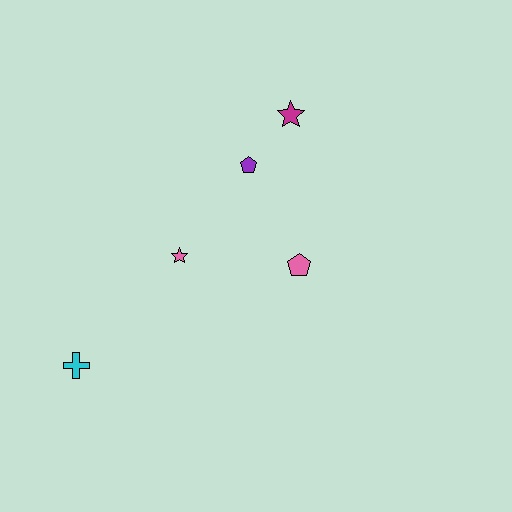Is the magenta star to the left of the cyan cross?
No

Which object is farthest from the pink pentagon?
The cyan cross is farthest from the pink pentagon.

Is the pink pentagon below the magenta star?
Yes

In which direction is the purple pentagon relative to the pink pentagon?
The purple pentagon is above the pink pentagon.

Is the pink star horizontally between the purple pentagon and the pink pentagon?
No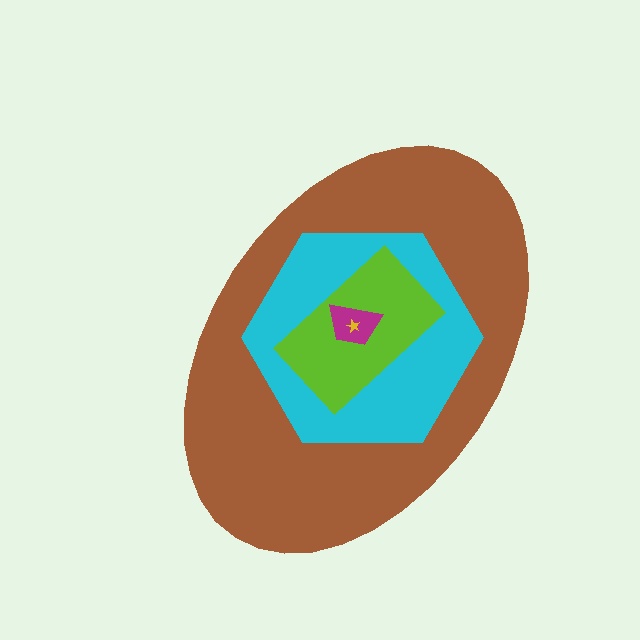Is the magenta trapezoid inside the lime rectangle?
Yes.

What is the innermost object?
The yellow star.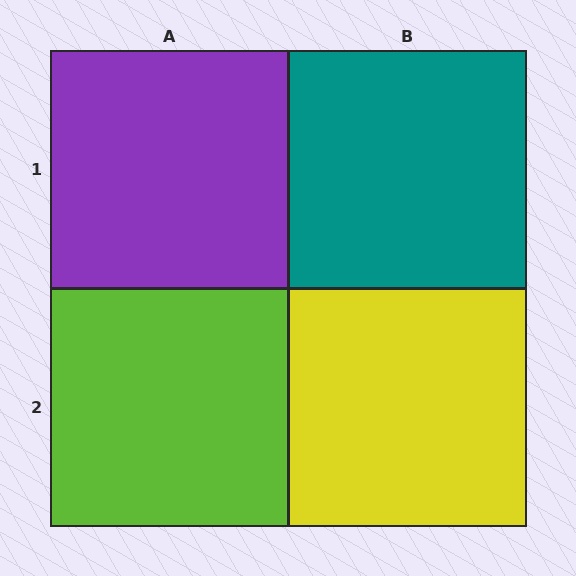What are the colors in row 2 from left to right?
Lime, yellow.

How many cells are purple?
1 cell is purple.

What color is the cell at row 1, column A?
Purple.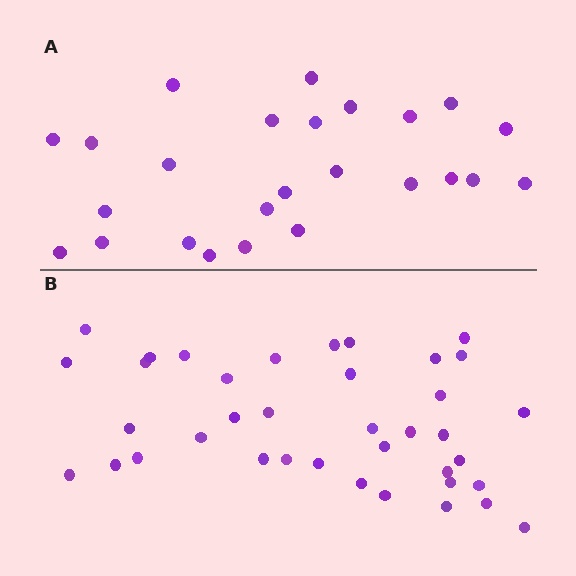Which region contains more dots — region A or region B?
Region B (the bottom region) has more dots.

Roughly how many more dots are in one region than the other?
Region B has approximately 15 more dots than region A.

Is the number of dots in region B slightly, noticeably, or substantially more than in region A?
Region B has substantially more. The ratio is roughly 1.5 to 1.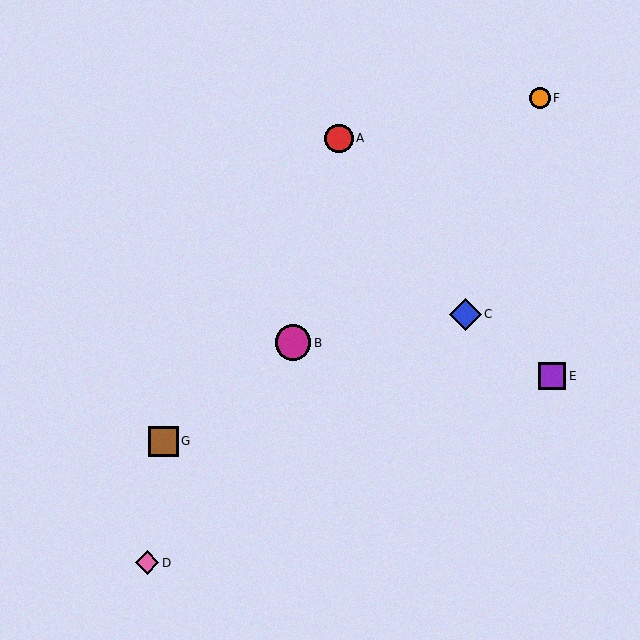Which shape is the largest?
The magenta circle (labeled B) is the largest.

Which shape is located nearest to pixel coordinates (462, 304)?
The blue diamond (labeled C) at (465, 314) is nearest to that location.